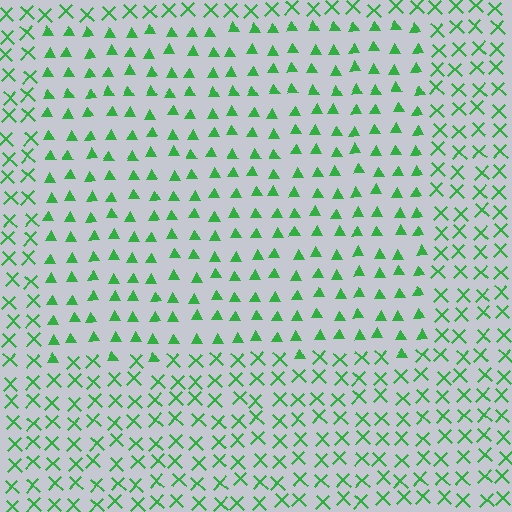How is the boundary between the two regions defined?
The boundary is defined by a change in element shape: triangles inside vs. X marks outside. All elements share the same color and spacing.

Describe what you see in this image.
The image is filled with small green elements arranged in a uniform grid. A rectangle-shaped region contains triangles, while the surrounding area contains X marks. The boundary is defined purely by the change in element shape.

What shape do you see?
I see a rectangle.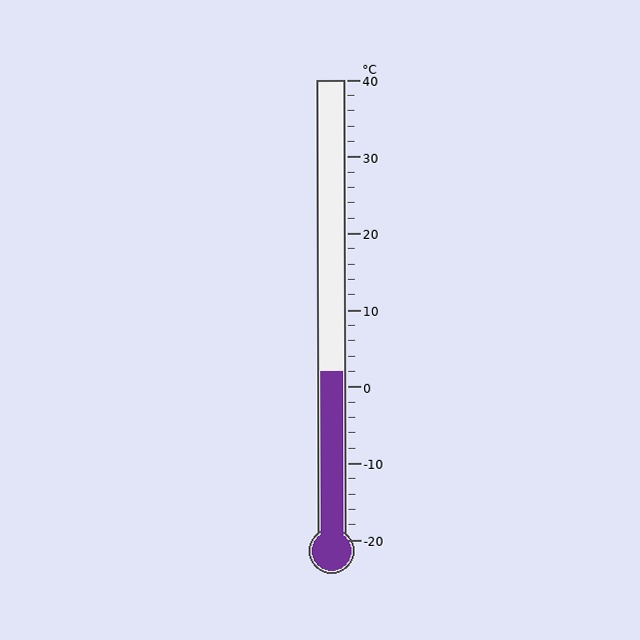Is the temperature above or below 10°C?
The temperature is below 10°C.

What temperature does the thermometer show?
The thermometer shows approximately 2°C.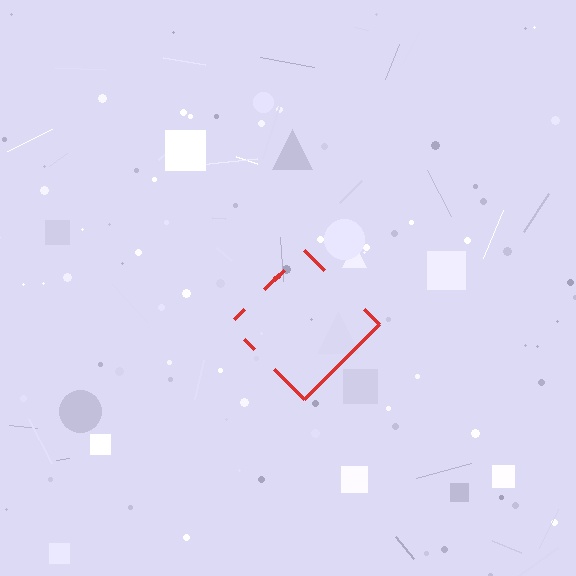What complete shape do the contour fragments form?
The contour fragments form a diamond.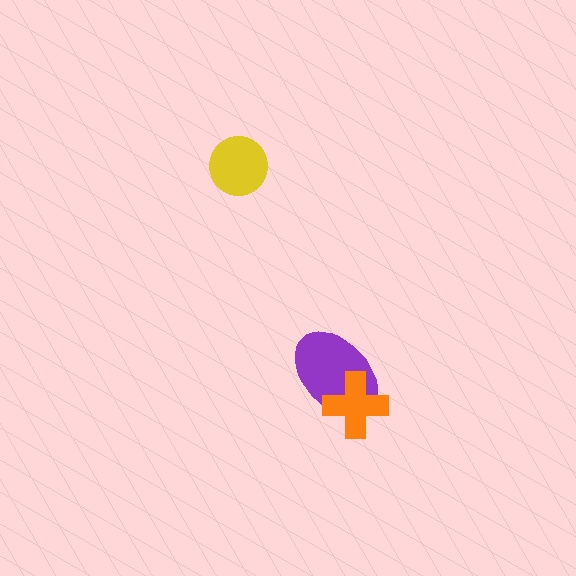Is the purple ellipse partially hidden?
Yes, it is partially covered by another shape.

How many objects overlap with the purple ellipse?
1 object overlaps with the purple ellipse.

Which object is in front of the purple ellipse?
The orange cross is in front of the purple ellipse.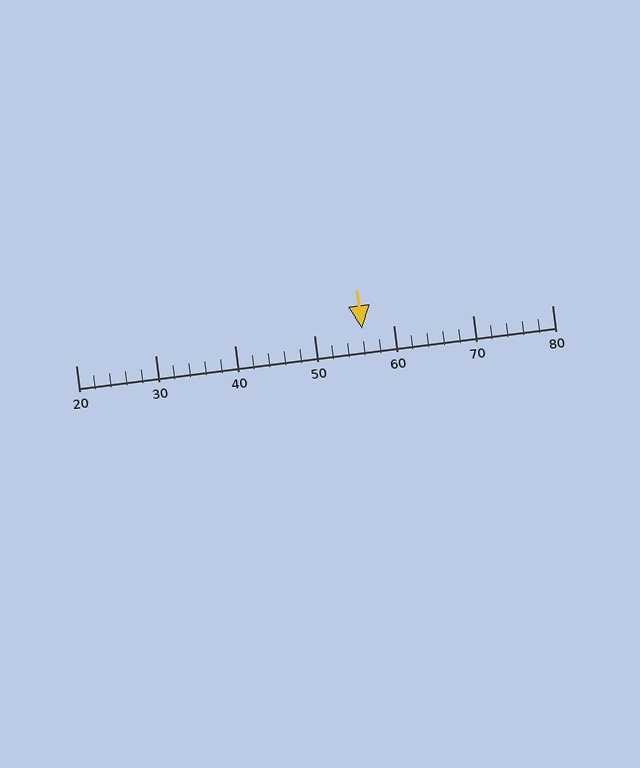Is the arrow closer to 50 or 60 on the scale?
The arrow is closer to 60.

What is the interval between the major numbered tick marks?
The major tick marks are spaced 10 units apart.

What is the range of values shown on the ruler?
The ruler shows values from 20 to 80.